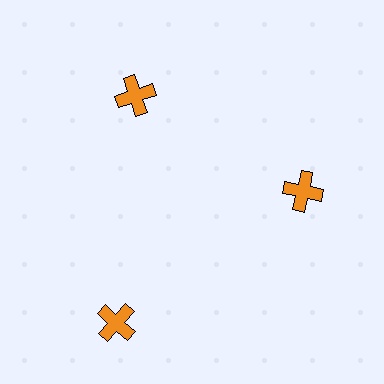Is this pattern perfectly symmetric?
No. The 3 orange crosses are arranged in a ring, but one element near the 7 o'clock position is pushed outward from the center, breaking the 3-fold rotational symmetry.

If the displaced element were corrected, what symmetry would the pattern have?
It would have 3-fold rotational symmetry — the pattern would map onto itself every 120 degrees.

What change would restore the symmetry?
The symmetry would be restored by moving it inward, back onto the ring so that all 3 crosses sit at equal angles and equal distance from the center.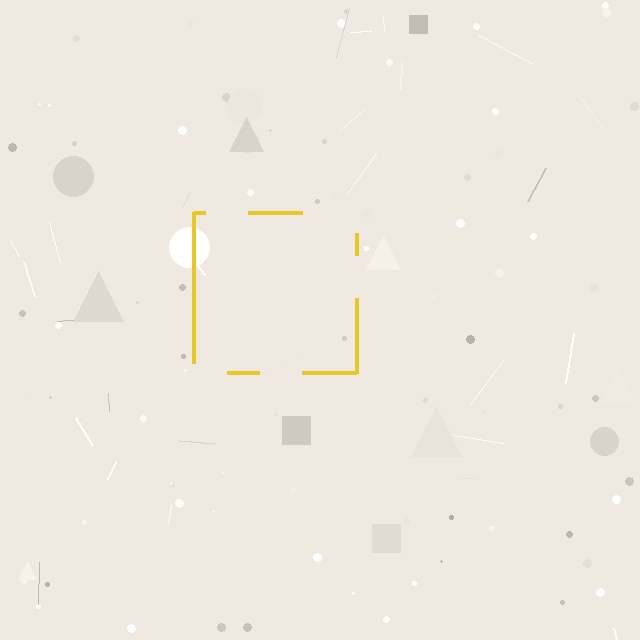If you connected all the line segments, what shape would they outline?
They would outline a square.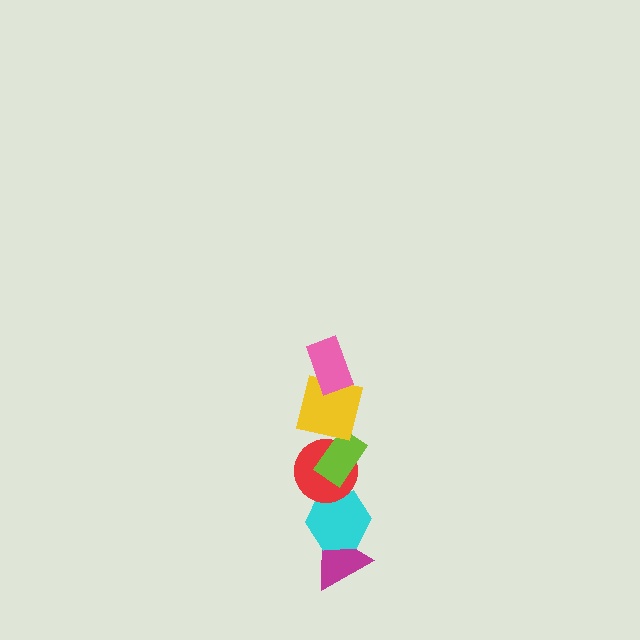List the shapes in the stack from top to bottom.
From top to bottom: the pink rectangle, the yellow square, the lime rectangle, the red circle, the cyan hexagon, the magenta triangle.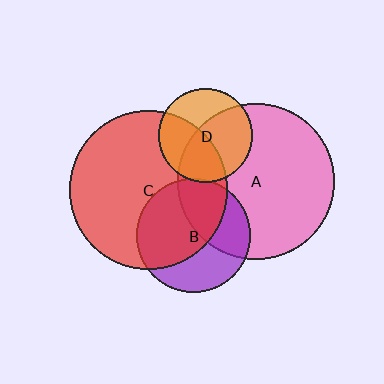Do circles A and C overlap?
Yes.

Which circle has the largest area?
Circle C (red).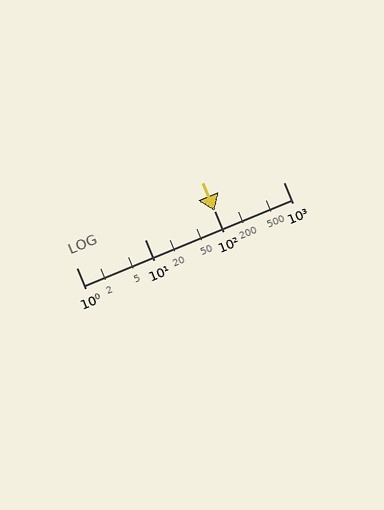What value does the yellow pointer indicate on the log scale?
The pointer indicates approximately 100.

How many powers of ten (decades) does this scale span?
The scale spans 3 decades, from 1 to 1000.